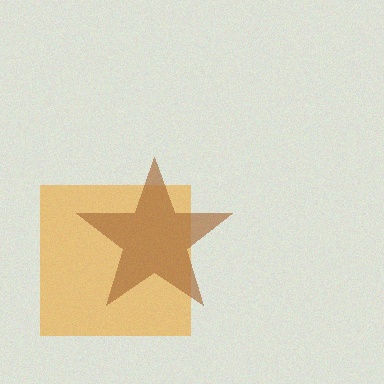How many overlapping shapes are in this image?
There are 2 overlapping shapes in the image.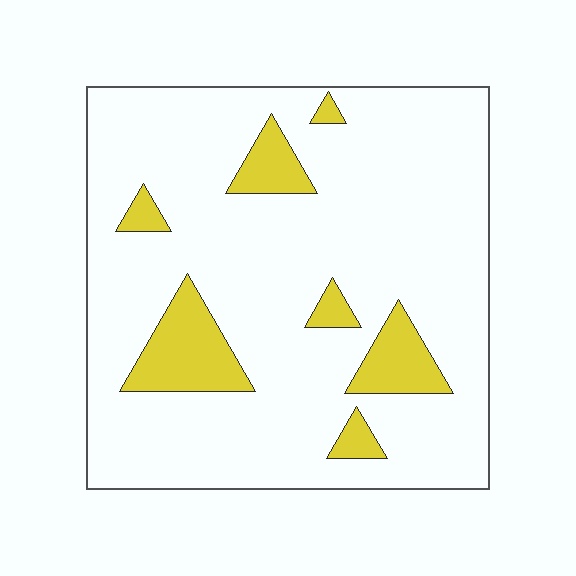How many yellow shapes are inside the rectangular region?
7.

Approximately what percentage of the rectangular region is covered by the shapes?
Approximately 15%.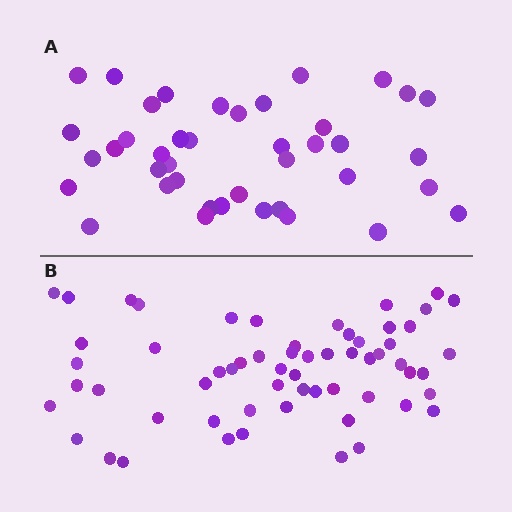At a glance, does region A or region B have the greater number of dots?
Region B (the bottom region) has more dots.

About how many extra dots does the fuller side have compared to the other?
Region B has approximately 20 more dots than region A.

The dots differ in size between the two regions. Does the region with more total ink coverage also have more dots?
No. Region A has more total ink coverage because its dots are larger, but region B actually contains more individual dots. Total area can be misleading — the number of items is what matters here.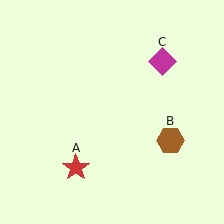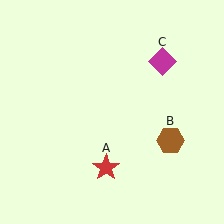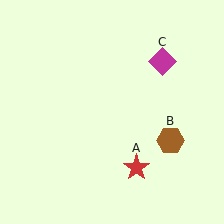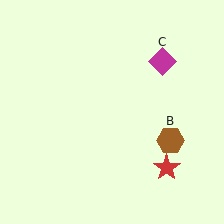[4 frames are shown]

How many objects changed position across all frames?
1 object changed position: red star (object A).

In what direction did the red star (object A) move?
The red star (object A) moved right.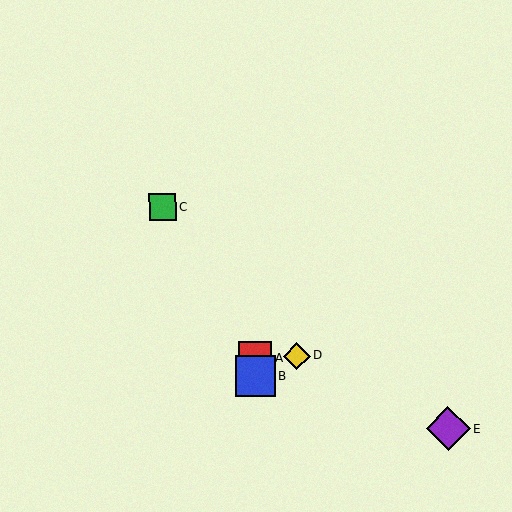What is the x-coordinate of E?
Object E is at x≈448.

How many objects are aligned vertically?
2 objects (A, B) are aligned vertically.